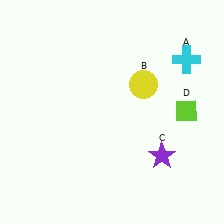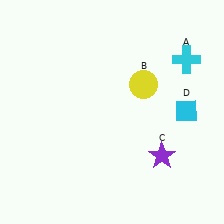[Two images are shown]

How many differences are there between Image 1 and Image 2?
There is 1 difference between the two images.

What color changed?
The diamond (D) changed from lime in Image 1 to cyan in Image 2.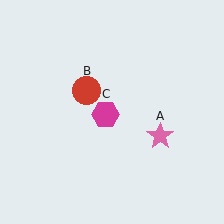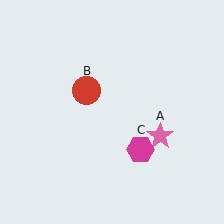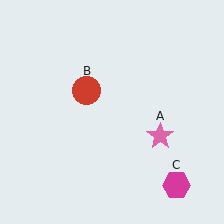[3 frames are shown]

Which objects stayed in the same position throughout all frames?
Pink star (object A) and red circle (object B) remained stationary.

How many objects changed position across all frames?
1 object changed position: magenta hexagon (object C).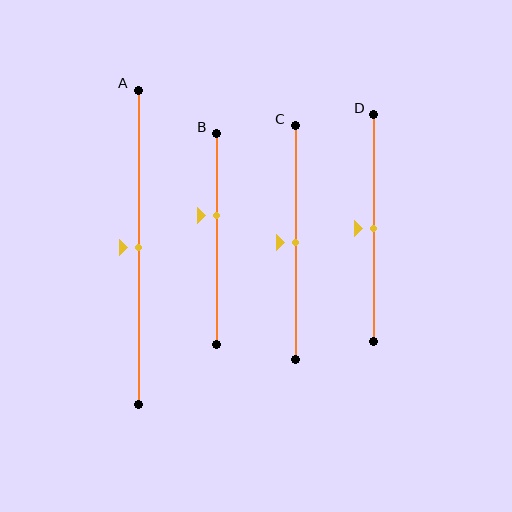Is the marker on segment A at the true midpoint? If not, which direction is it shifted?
Yes, the marker on segment A is at the true midpoint.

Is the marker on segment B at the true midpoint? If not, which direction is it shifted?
No, the marker on segment B is shifted upward by about 11% of the segment length.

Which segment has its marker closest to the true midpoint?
Segment A has its marker closest to the true midpoint.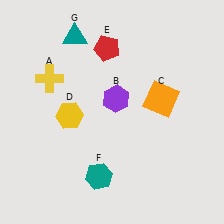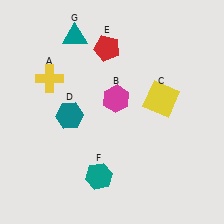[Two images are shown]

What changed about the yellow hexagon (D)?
In Image 1, D is yellow. In Image 2, it changed to teal.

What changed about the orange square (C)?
In Image 1, C is orange. In Image 2, it changed to yellow.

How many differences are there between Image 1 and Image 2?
There are 3 differences between the two images.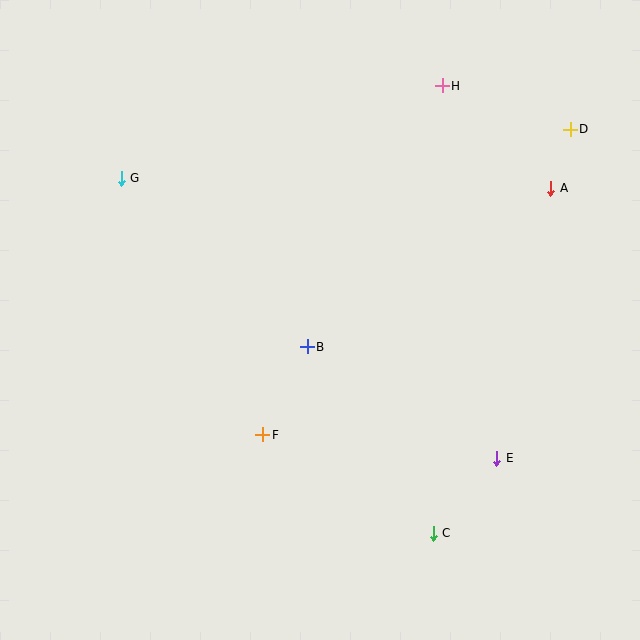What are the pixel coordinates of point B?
Point B is at (307, 347).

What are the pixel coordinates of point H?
Point H is at (442, 86).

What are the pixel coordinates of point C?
Point C is at (433, 533).